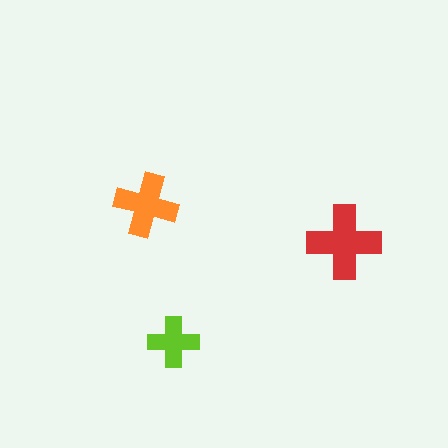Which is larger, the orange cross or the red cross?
The red one.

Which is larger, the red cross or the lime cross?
The red one.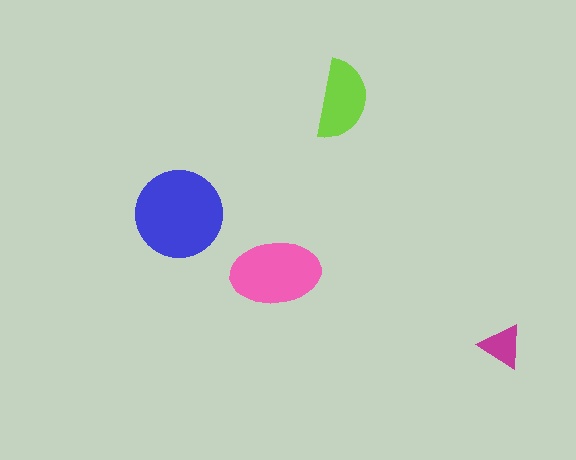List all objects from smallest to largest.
The magenta triangle, the lime semicircle, the pink ellipse, the blue circle.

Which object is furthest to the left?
The blue circle is leftmost.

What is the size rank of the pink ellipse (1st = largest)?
2nd.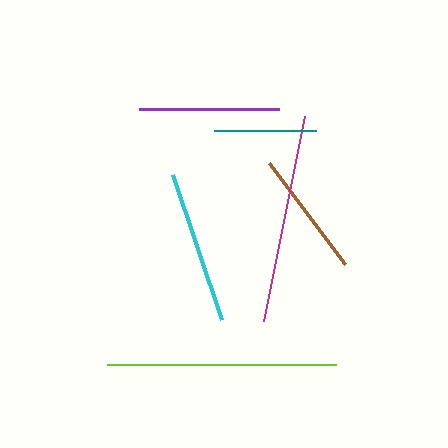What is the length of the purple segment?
The purple segment is approximately 141 pixels long.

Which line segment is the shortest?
The teal line is the shortest at approximately 102 pixels.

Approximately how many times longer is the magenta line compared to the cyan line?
The magenta line is approximately 1.4 times the length of the cyan line.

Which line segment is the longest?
The lime line is the longest at approximately 229 pixels.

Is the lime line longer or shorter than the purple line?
The lime line is longer than the purple line.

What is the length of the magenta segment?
The magenta segment is approximately 209 pixels long.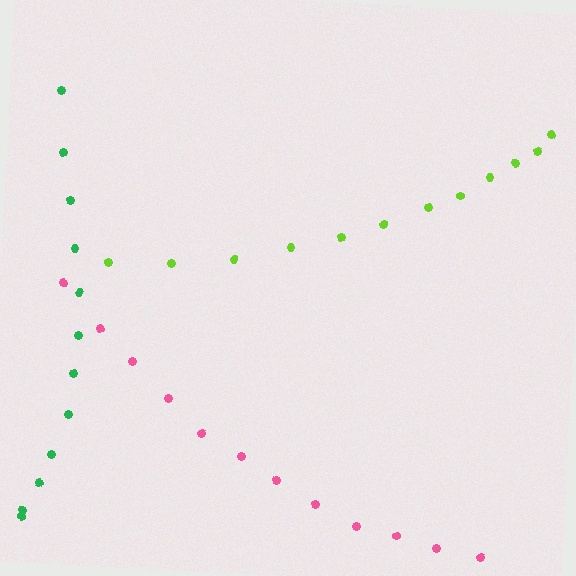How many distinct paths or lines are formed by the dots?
There are 3 distinct paths.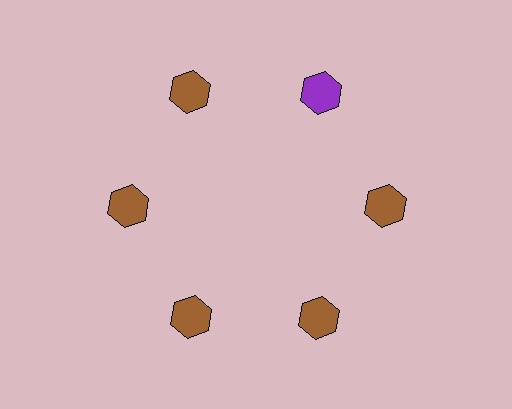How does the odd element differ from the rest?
It has a different color: purple instead of brown.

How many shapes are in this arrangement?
There are 6 shapes arranged in a ring pattern.